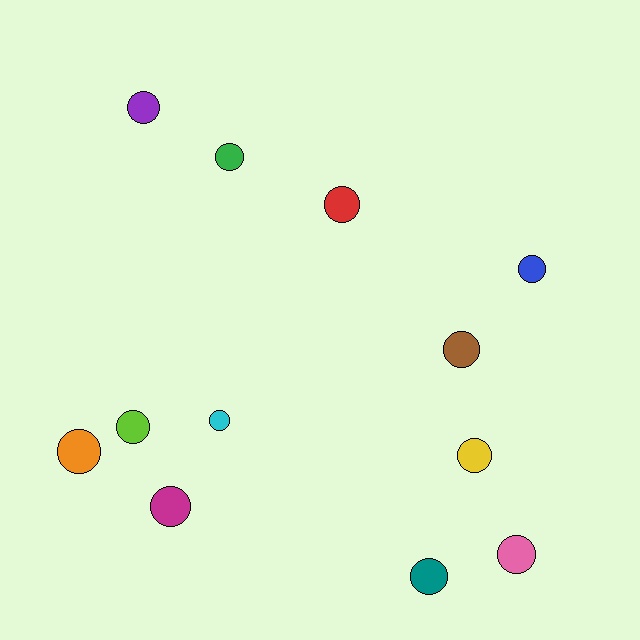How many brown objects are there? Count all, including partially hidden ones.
There is 1 brown object.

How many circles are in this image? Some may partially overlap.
There are 12 circles.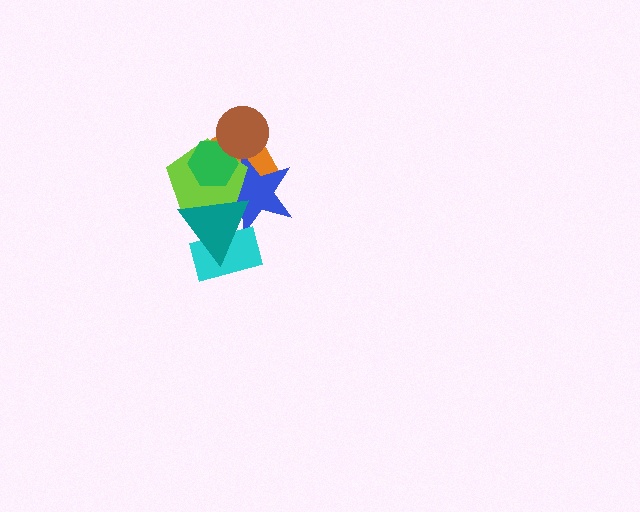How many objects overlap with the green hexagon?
4 objects overlap with the green hexagon.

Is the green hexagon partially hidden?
Yes, it is partially covered by another shape.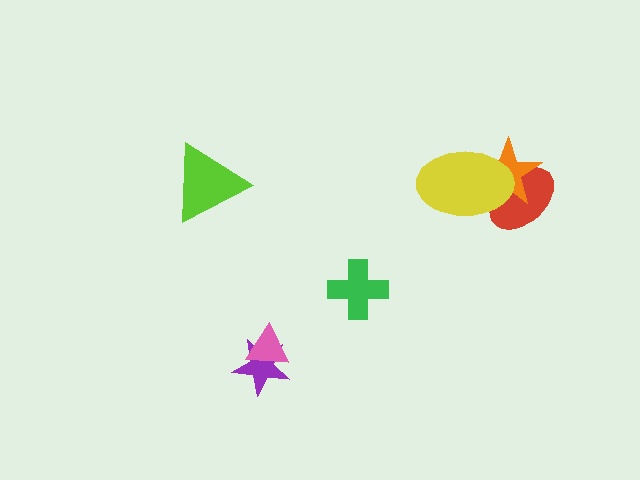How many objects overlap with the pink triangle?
1 object overlaps with the pink triangle.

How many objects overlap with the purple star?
1 object overlaps with the purple star.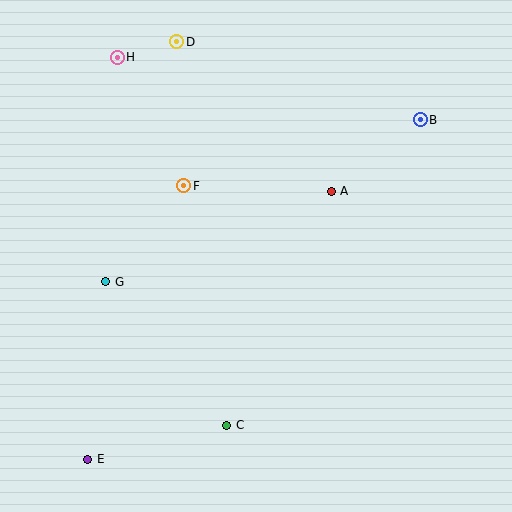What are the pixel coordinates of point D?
Point D is at (177, 42).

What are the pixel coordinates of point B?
Point B is at (420, 120).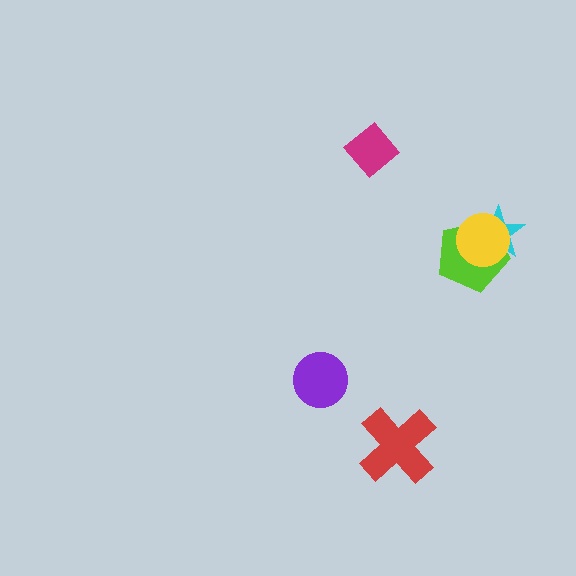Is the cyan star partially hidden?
Yes, it is partially covered by another shape.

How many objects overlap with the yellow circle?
2 objects overlap with the yellow circle.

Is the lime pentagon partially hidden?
Yes, it is partially covered by another shape.